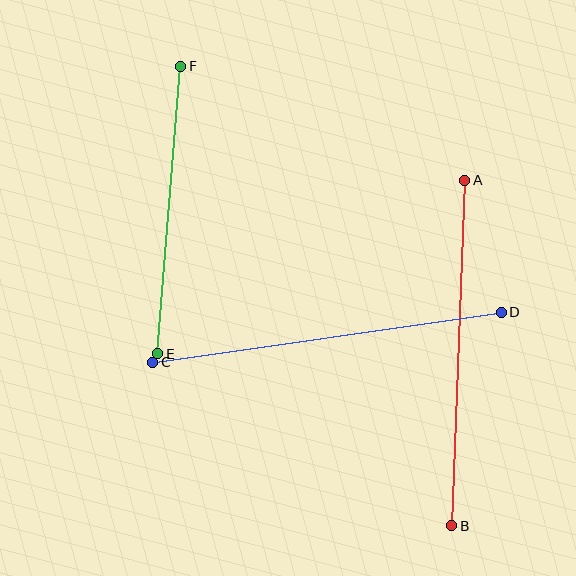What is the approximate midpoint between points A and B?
The midpoint is at approximately (458, 353) pixels.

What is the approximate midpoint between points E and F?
The midpoint is at approximately (169, 210) pixels.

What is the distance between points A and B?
The distance is approximately 346 pixels.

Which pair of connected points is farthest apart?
Points C and D are farthest apart.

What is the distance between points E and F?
The distance is approximately 289 pixels.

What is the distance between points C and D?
The distance is approximately 352 pixels.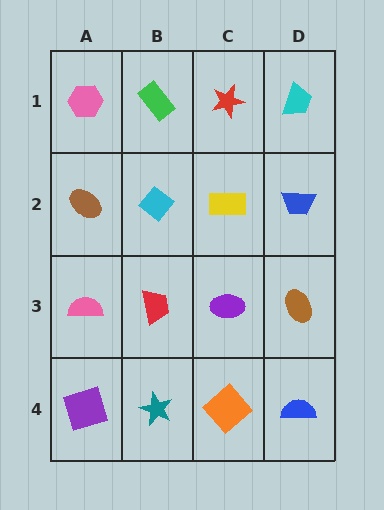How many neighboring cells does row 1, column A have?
2.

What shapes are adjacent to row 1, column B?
A cyan diamond (row 2, column B), a pink hexagon (row 1, column A), a red star (row 1, column C).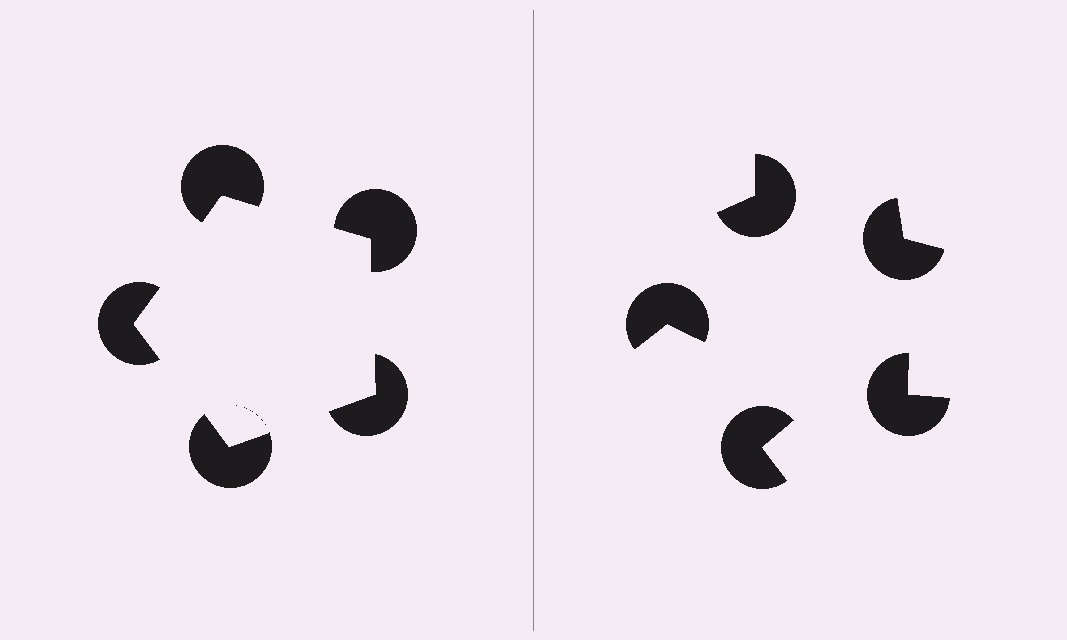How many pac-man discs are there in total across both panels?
10 — 5 on each side.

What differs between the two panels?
The pac-man discs are positioned identically on both sides; only the wedge orientations differ. On the left they align to a pentagon; on the right they are misaligned.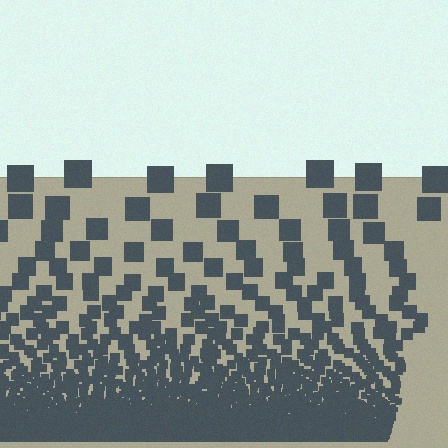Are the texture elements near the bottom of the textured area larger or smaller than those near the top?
Smaller. The gradient is inverted — elements near the bottom are smaller and denser.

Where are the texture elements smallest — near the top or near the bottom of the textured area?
Near the bottom.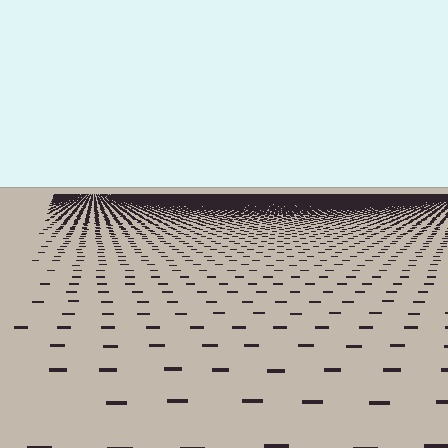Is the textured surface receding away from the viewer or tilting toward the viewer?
The surface is receding away from the viewer. Texture elements get smaller and denser toward the top.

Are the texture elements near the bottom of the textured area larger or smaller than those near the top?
Larger. Near the bottom, elements are closer to the viewer and appear at a bigger on-screen size.